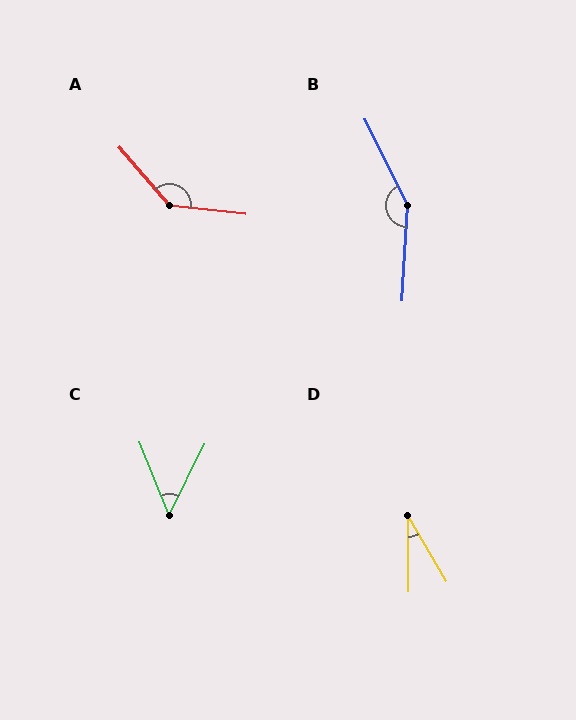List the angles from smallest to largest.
D (29°), C (48°), A (137°), B (151°).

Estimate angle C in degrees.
Approximately 48 degrees.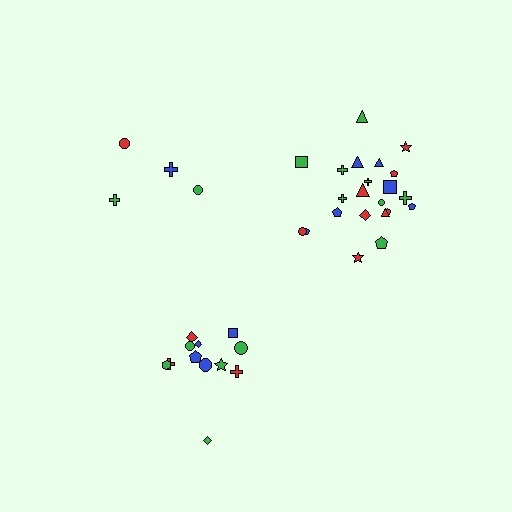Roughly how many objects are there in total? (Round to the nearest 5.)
Roughly 40 objects in total.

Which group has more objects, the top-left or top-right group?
The top-right group.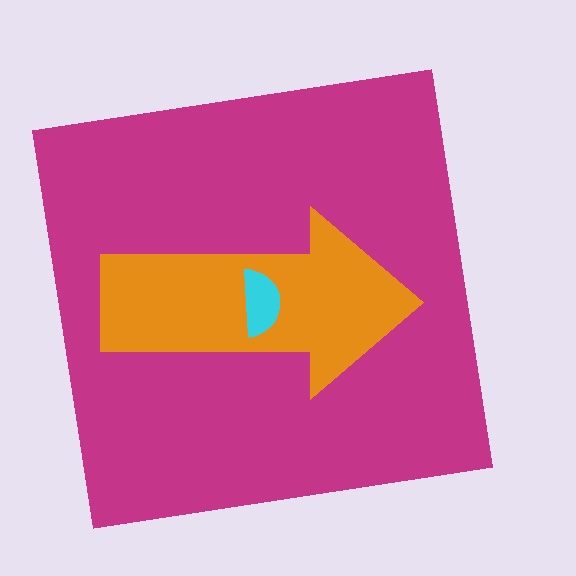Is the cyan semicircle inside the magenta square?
Yes.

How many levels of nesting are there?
3.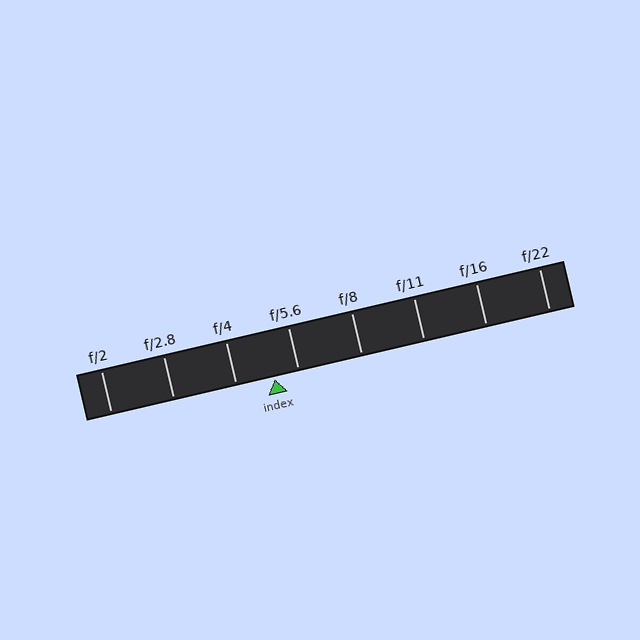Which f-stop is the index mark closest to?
The index mark is closest to f/5.6.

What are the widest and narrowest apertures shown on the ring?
The widest aperture shown is f/2 and the narrowest is f/22.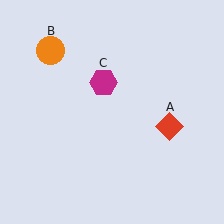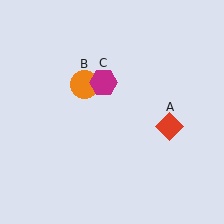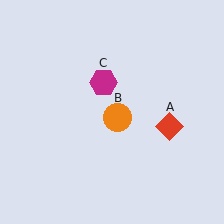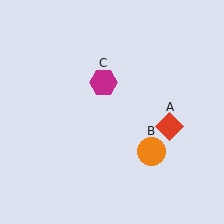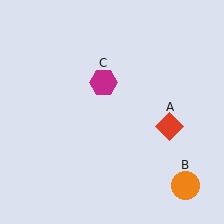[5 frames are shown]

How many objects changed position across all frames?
1 object changed position: orange circle (object B).